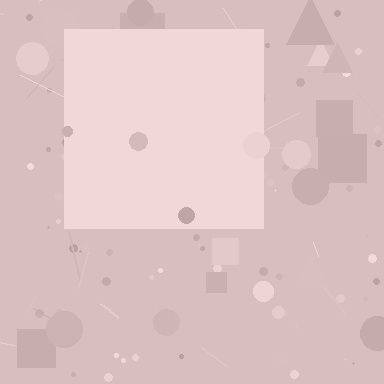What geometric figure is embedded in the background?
A square is embedded in the background.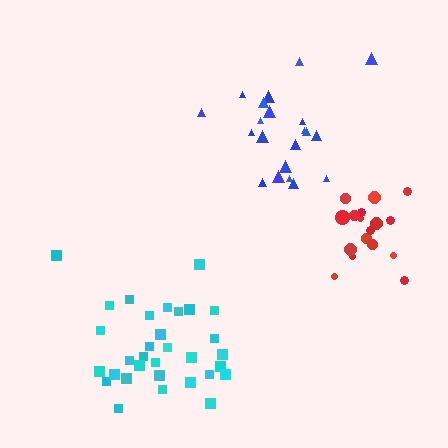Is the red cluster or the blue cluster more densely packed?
Red.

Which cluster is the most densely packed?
Red.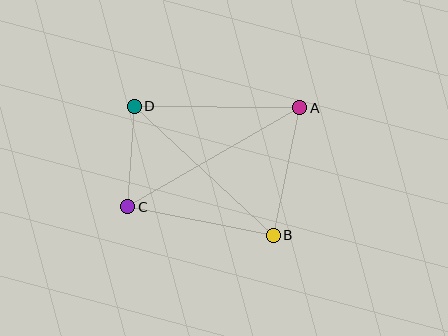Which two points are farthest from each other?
Points A and C are farthest from each other.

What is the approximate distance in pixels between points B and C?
The distance between B and C is approximately 148 pixels.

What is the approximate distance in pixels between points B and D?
The distance between B and D is approximately 189 pixels.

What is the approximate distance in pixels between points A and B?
The distance between A and B is approximately 130 pixels.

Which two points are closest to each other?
Points C and D are closest to each other.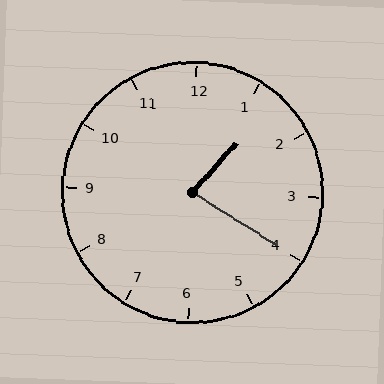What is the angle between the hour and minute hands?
Approximately 80 degrees.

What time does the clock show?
1:20.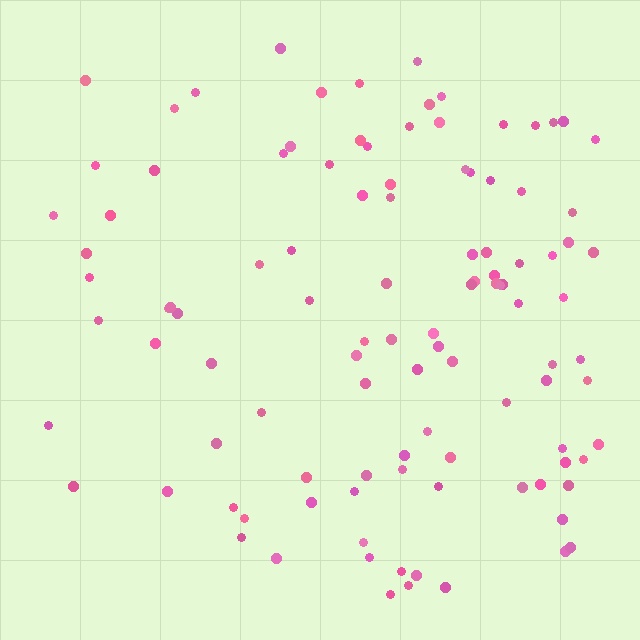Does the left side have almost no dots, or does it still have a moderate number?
Still a moderate number, just noticeably fewer than the right.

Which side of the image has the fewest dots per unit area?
The left.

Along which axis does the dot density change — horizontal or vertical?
Horizontal.